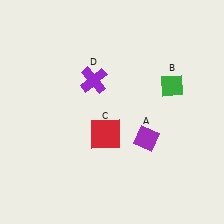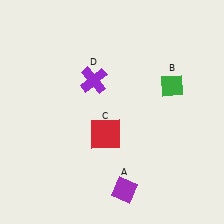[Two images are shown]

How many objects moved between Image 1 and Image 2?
1 object moved between the two images.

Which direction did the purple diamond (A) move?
The purple diamond (A) moved down.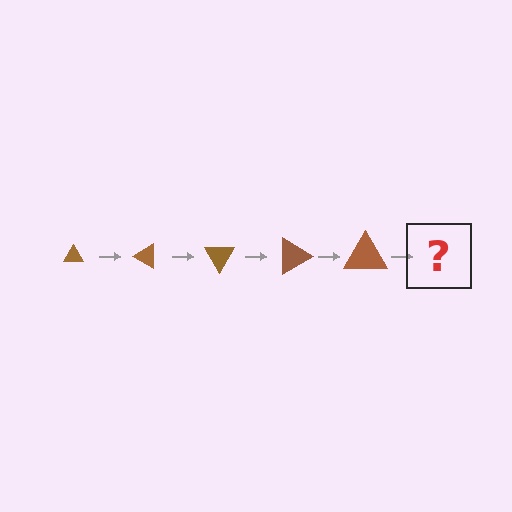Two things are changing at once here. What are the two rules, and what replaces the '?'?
The two rules are that the triangle grows larger each step and it rotates 30 degrees each step. The '?' should be a triangle, larger than the previous one and rotated 150 degrees from the start.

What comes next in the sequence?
The next element should be a triangle, larger than the previous one and rotated 150 degrees from the start.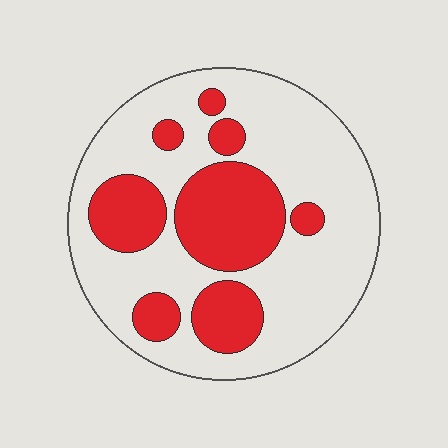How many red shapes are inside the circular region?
8.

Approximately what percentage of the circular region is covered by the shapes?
Approximately 30%.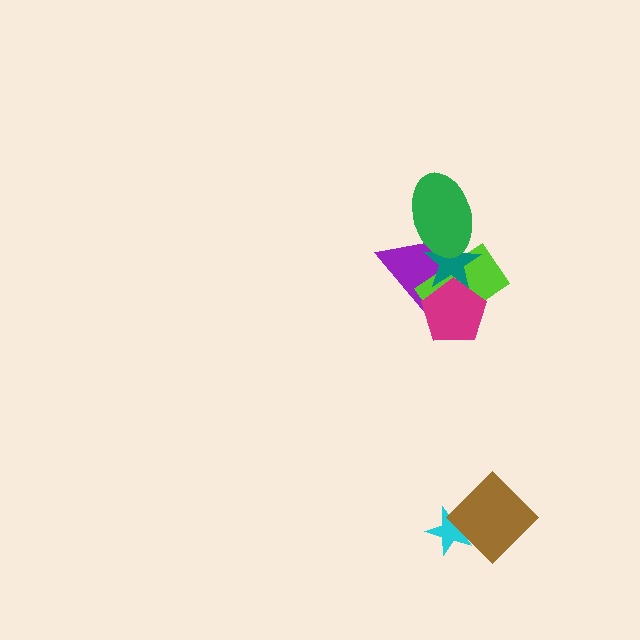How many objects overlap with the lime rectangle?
4 objects overlap with the lime rectangle.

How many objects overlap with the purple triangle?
4 objects overlap with the purple triangle.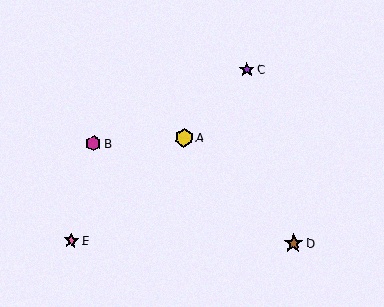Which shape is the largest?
The brown star (labeled D) is the largest.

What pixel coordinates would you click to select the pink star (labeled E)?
Click at (71, 241) to select the pink star E.